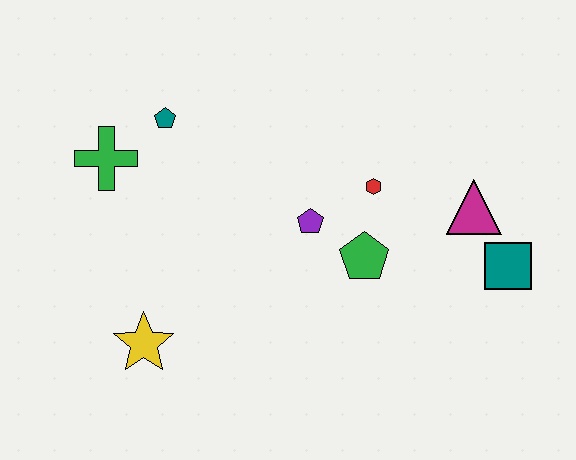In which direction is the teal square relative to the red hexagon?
The teal square is to the right of the red hexagon.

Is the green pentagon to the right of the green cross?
Yes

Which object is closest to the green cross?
The teal pentagon is closest to the green cross.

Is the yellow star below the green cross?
Yes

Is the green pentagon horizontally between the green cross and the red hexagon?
Yes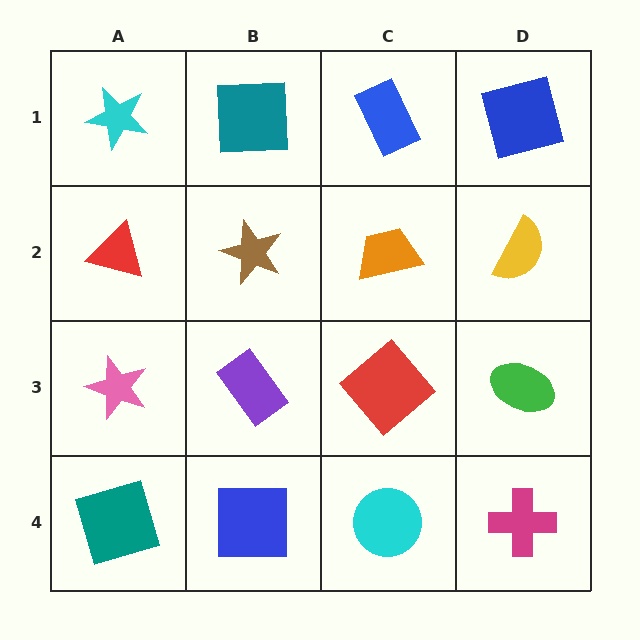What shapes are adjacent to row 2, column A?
A cyan star (row 1, column A), a pink star (row 3, column A), a brown star (row 2, column B).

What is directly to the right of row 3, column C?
A green ellipse.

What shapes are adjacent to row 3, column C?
An orange trapezoid (row 2, column C), a cyan circle (row 4, column C), a purple rectangle (row 3, column B), a green ellipse (row 3, column D).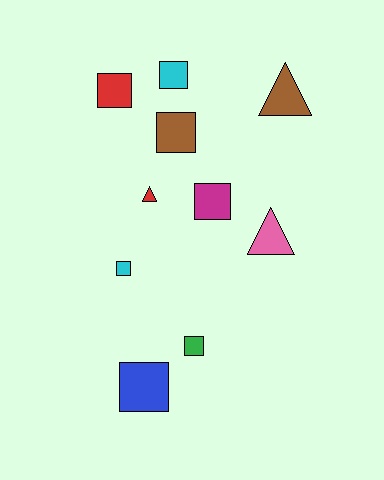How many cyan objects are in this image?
There are 2 cyan objects.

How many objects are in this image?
There are 10 objects.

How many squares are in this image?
There are 7 squares.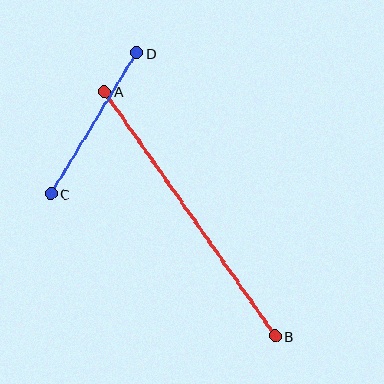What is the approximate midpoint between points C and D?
The midpoint is at approximately (94, 123) pixels.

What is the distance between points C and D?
The distance is approximately 165 pixels.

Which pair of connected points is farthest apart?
Points A and B are farthest apart.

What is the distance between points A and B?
The distance is approximately 298 pixels.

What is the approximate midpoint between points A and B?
The midpoint is at approximately (190, 214) pixels.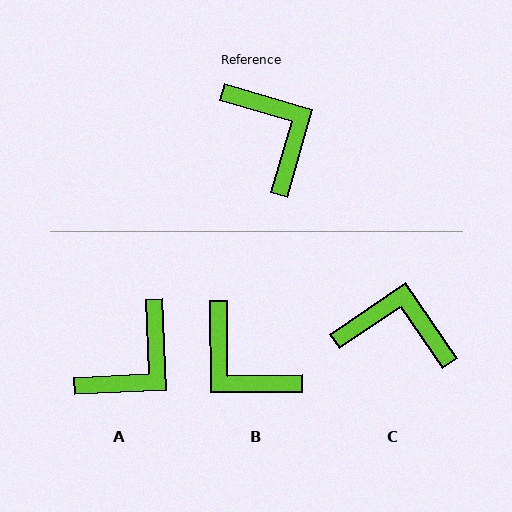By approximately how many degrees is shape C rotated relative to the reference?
Approximately 50 degrees counter-clockwise.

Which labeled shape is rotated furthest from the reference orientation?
B, about 164 degrees away.